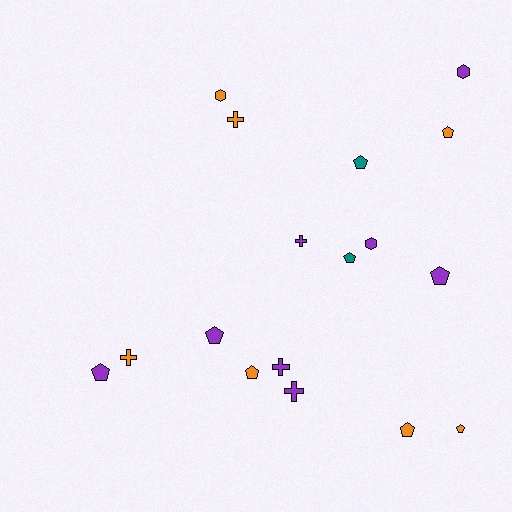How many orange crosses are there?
There are 2 orange crosses.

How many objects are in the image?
There are 17 objects.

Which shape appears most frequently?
Pentagon, with 9 objects.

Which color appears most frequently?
Purple, with 8 objects.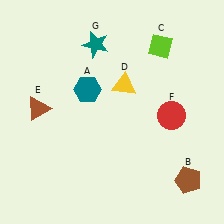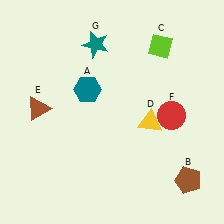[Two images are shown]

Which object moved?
The yellow triangle (D) moved down.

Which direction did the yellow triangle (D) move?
The yellow triangle (D) moved down.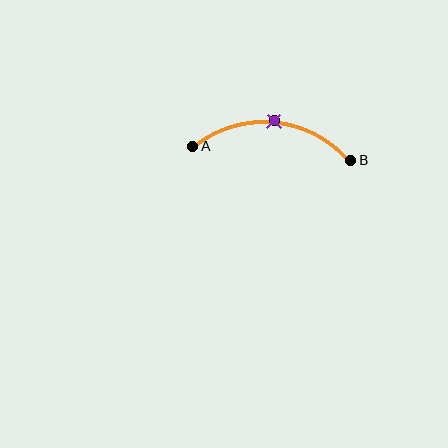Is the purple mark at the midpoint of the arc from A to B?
Yes. The purple mark lies on the arc at equal arc-length from both A and B — it is the arc midpoint.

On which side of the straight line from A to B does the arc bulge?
The arc bulges above the straight line connecting A and B.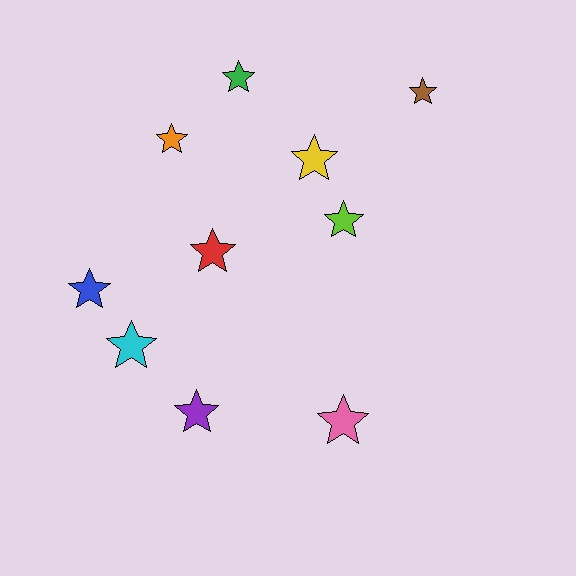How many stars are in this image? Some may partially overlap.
There are 10 stars.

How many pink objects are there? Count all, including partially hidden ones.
There is 1 pink object.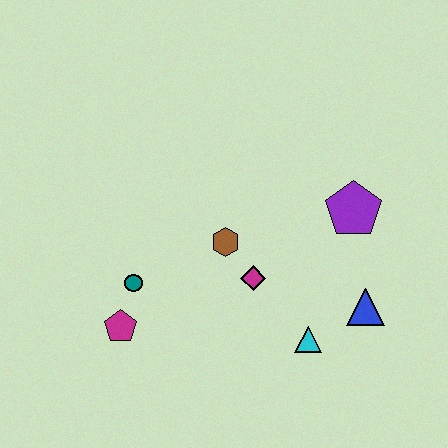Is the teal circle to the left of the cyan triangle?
Yes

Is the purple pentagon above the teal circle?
Yes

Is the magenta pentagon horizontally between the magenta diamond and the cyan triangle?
No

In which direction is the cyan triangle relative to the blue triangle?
The cyan triangle is to the left of the blue triangle.